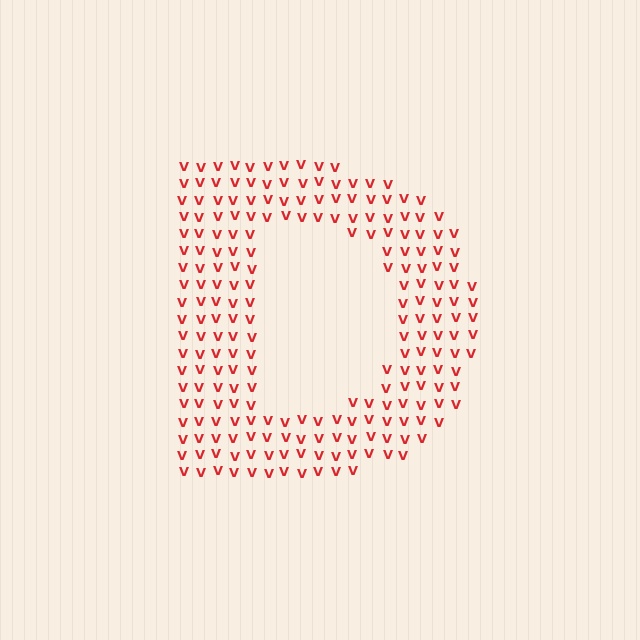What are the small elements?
The small elements are letter V's.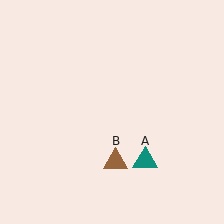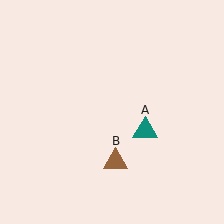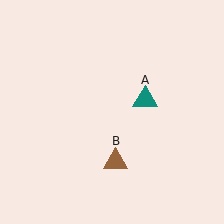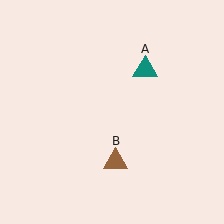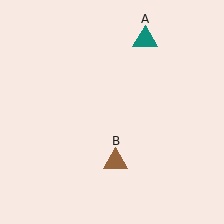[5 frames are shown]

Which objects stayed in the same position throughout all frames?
Brown triangle (object B) remained stationary.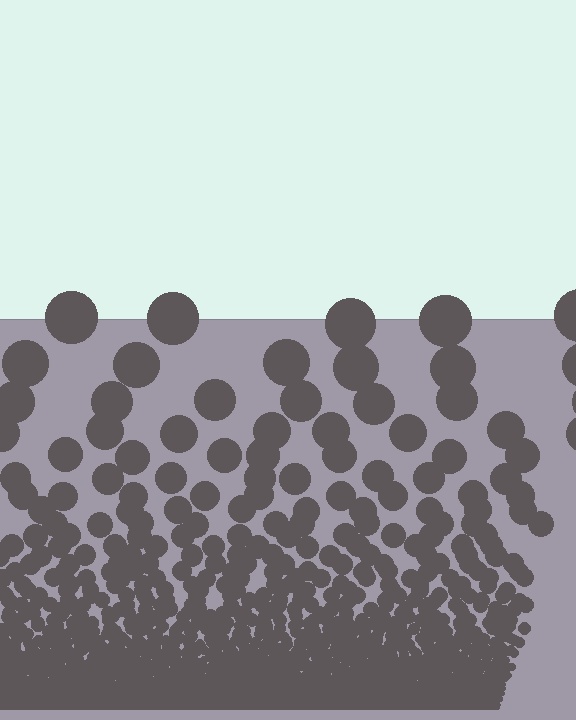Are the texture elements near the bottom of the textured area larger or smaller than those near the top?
Smaller. The gradient is inverted — elements near the bottom are smaller and denser.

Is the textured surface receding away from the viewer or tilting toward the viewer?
The surface appears to tilt toward the viewer. Texture elements get larger and sparser toward the top.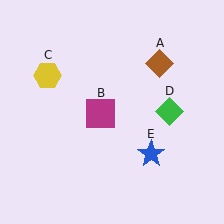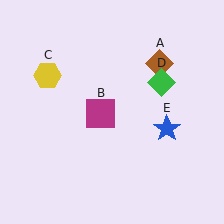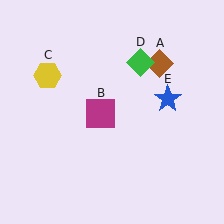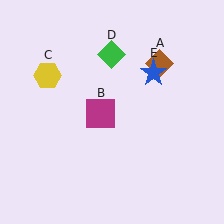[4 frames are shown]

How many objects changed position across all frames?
2 objects changed position: green diamond (object D), blue star (object E).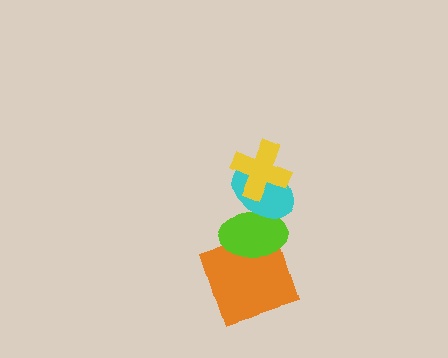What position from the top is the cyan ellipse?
The cyan ellipse is 2nd from the top.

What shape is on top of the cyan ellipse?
The yellow cross is on top of the cyan ellipse.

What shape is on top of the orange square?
The lime ellipse is on top of the orange square.